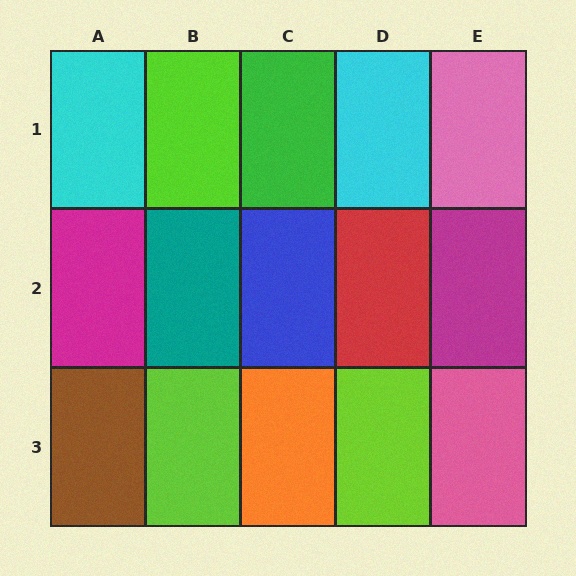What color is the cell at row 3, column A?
Brown.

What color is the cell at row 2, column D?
Red.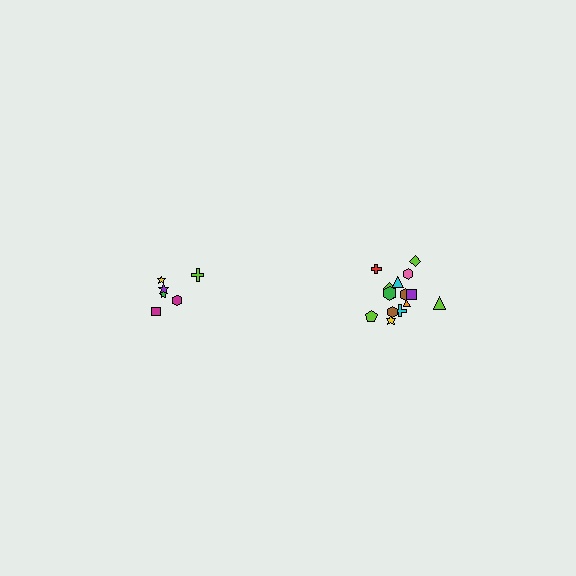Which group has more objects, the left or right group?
The right group.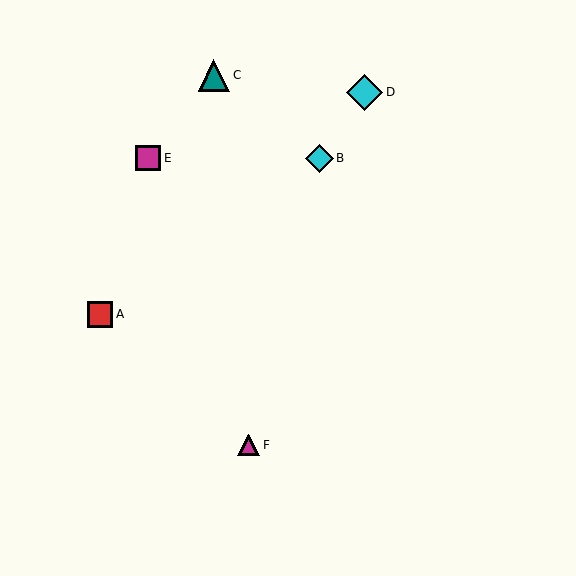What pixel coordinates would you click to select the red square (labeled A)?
Click at (100, 314) to select the red square A.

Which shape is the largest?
The cyan diamond (labeled D) is the largest.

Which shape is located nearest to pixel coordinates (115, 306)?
The red square (labeled A) at (100, 314) is nearest to that location.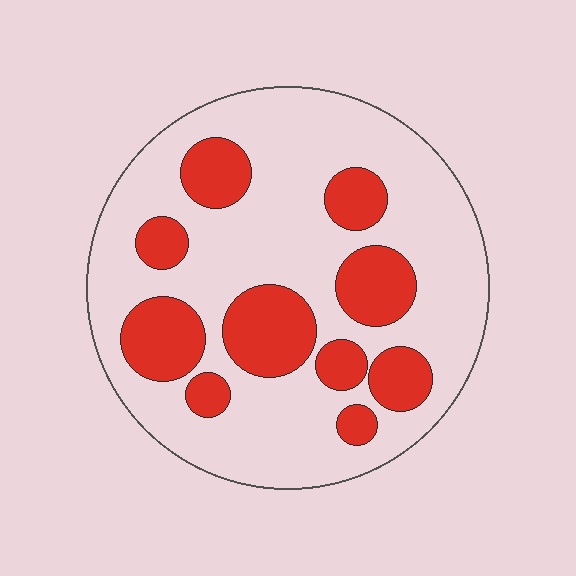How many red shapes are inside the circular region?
10.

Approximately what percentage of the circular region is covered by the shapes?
Approximately 30%.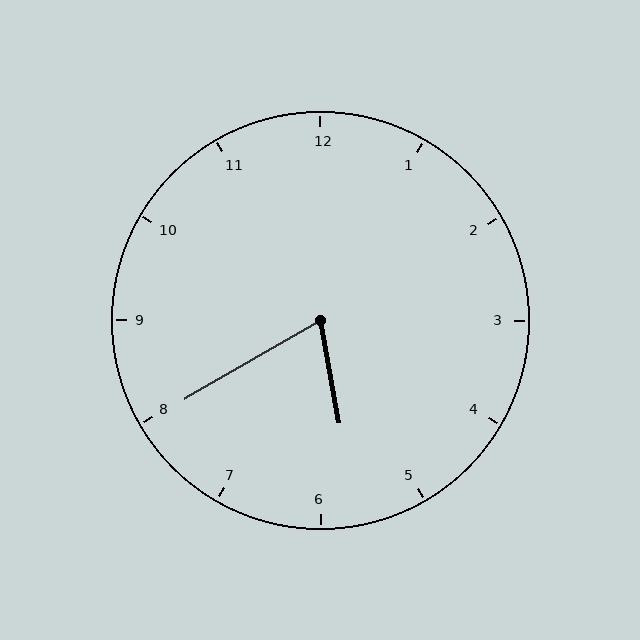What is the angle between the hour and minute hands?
Approximately 70 degrees.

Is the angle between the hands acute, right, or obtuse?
It is acute.